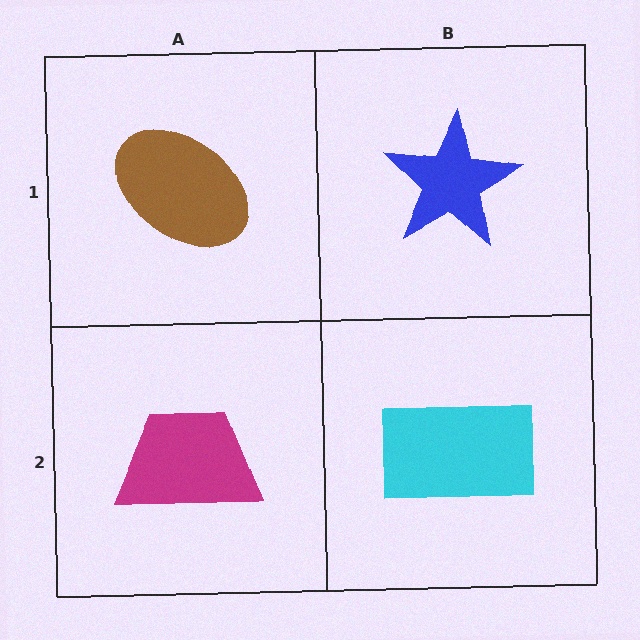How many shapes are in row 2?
2 shapes.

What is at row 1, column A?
A brown ellipse.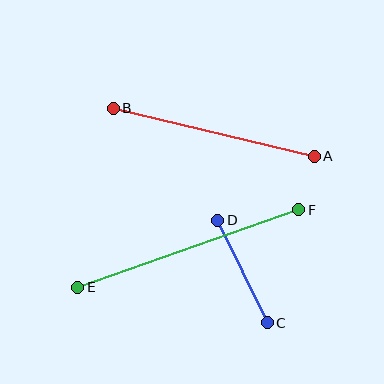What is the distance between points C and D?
The distance is approximately 114 pixels.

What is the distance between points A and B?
The distance is approximately 207 pixels.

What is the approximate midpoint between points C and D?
The midpoint is at approximately (242, 271) pixels.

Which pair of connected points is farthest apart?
Points E and F are farthest apart.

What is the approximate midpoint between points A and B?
The midpoint is at approximately (214, 132) pixels.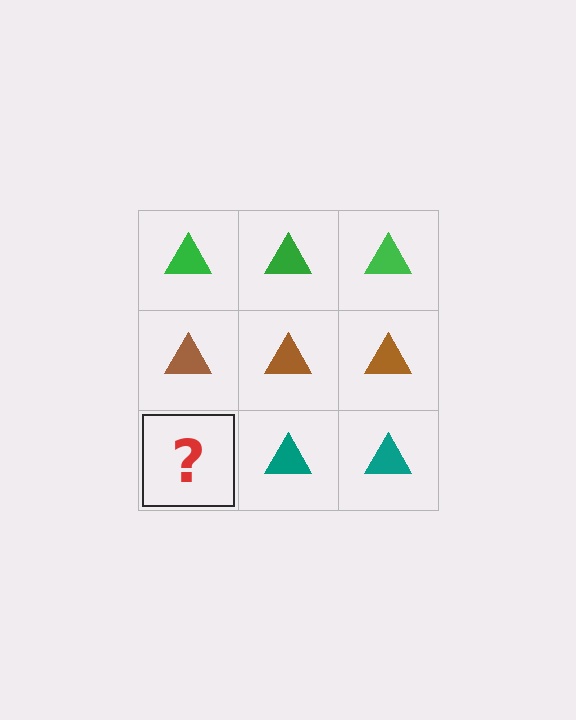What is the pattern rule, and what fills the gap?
The rule is that each row has a consistent color. The gap should be filled with a teal triangle.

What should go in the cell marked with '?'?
The missing cell should contain a teal triangle.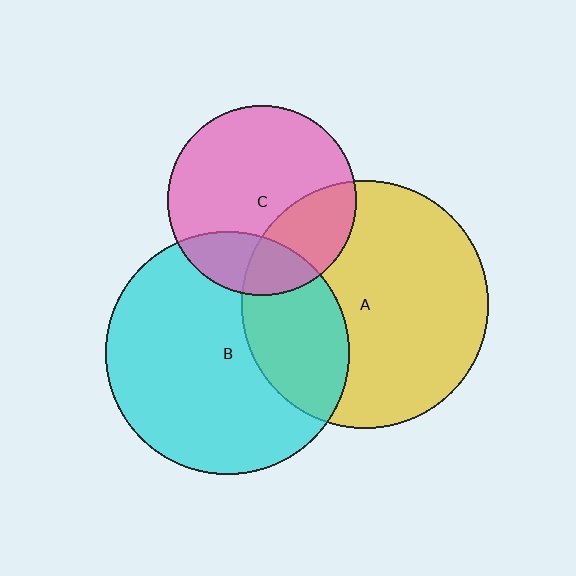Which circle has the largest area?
Circle A (yellow).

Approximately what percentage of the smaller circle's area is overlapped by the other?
Approximately 30%.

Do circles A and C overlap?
Yes.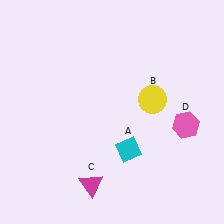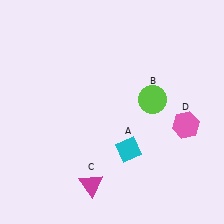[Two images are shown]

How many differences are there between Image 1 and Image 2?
There is 1 difference between the two images.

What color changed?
The circle (B) changed from yellow in Image 1 to lime in Image 2.